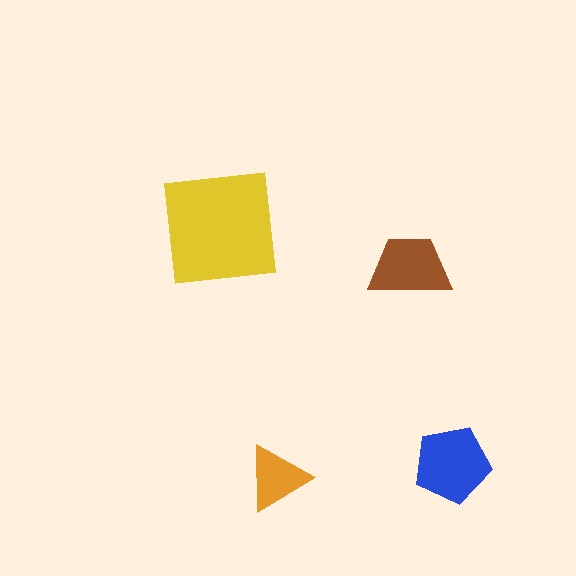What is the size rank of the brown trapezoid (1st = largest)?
3rd.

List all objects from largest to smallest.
The yellow square, the blue pentagon, the brown trapezoid, the orange triangle.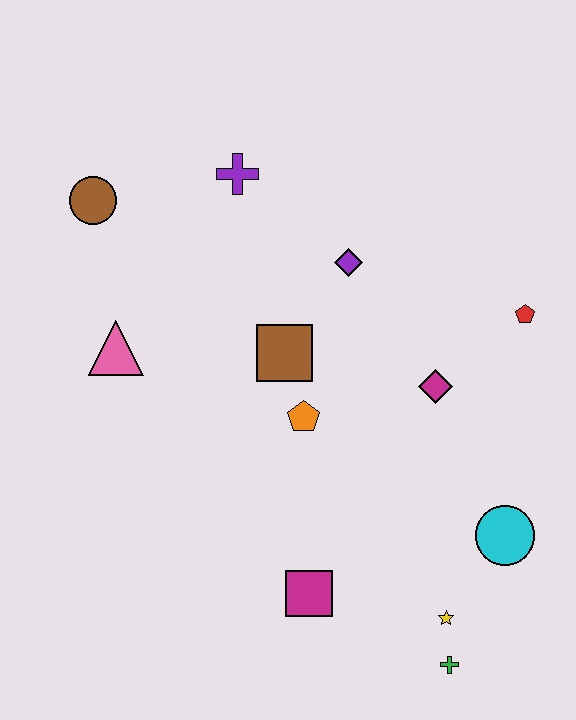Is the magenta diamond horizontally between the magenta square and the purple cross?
No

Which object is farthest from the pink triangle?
The green cross is farthest from the pink triangle.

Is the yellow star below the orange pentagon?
Yes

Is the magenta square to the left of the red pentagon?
Yes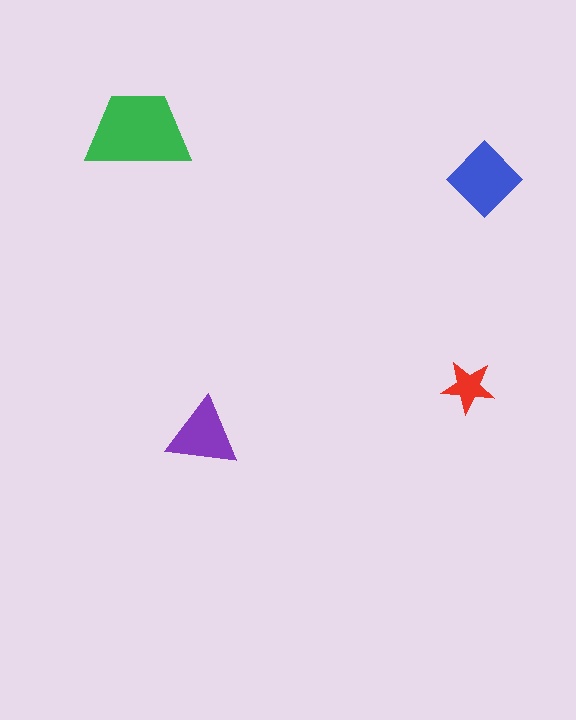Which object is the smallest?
The red star.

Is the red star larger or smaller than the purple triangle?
Smaller.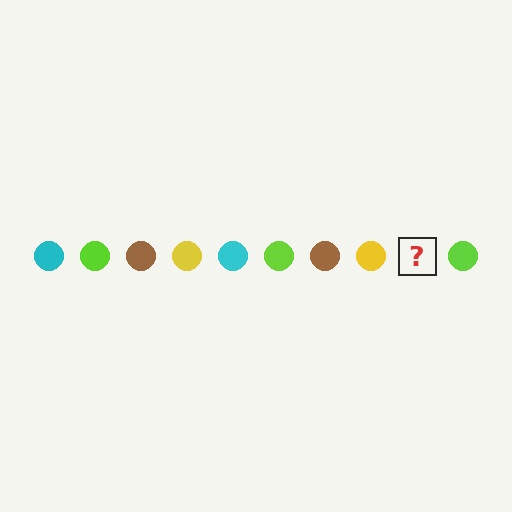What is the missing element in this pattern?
The missing element is a cyan circle.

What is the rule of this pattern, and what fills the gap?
The rule is that the pattern cycles through cyan, lime, brown, yellow circles. The gap should be filled with a cyan circle.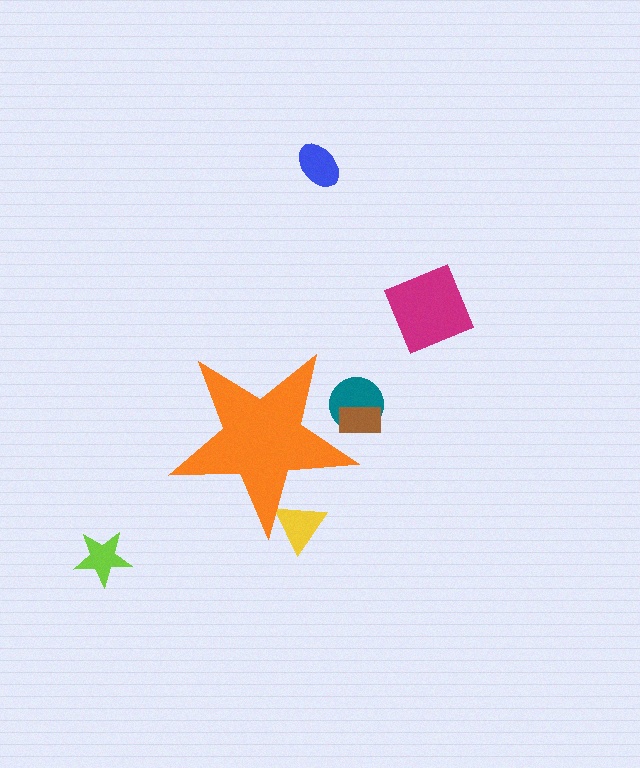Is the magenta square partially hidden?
No, the magenta square is fully visible.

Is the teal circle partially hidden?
Yes, the teal circle is partially hidden behind the orange star.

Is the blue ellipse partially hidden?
No, the blue ellipse is fully visible.